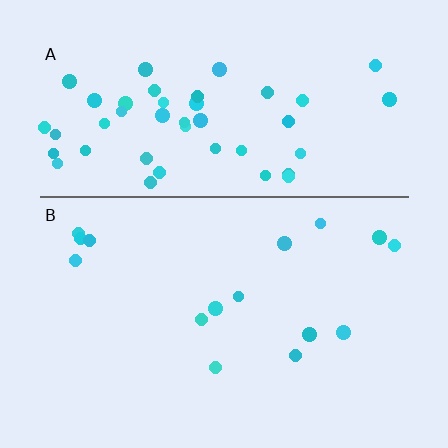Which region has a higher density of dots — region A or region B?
A (the top).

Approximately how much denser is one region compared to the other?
Approximately 3.1× — region A over region B.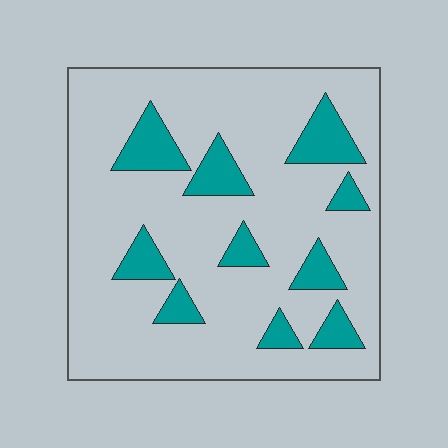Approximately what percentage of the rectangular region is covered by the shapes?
Approximately 20%.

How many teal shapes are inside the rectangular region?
10.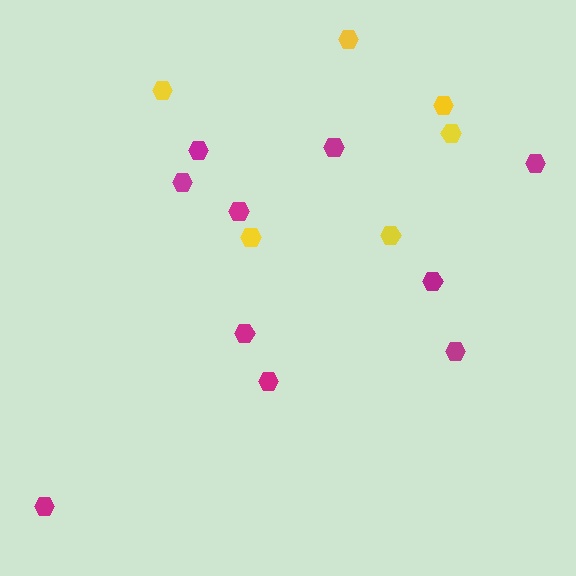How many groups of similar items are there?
There are 2 groups: one group of yellow hexagons (6) and one group of magenta hexagons (10).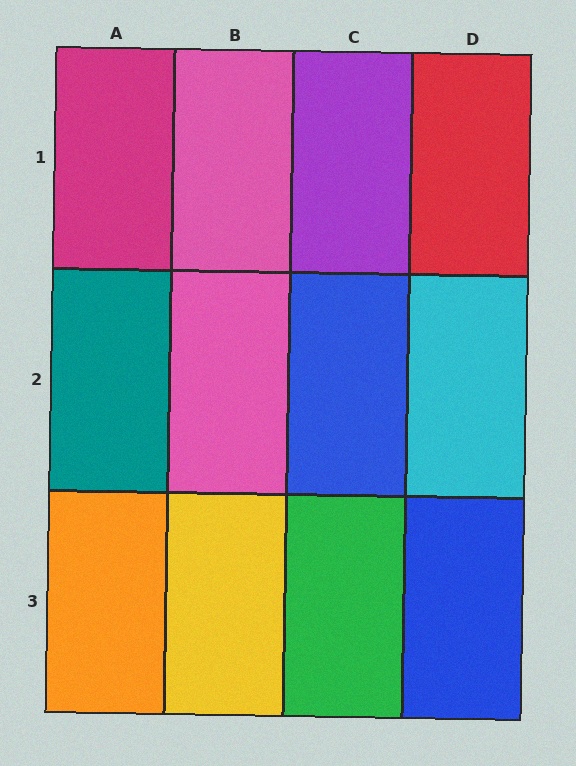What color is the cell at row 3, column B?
Yellow.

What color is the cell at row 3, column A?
Orange.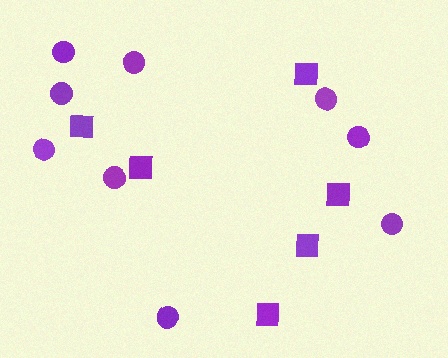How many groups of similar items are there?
There are 2 groups: one group of circles (9) and one group of squares (6).